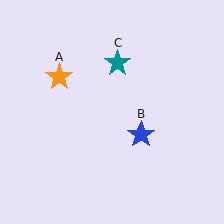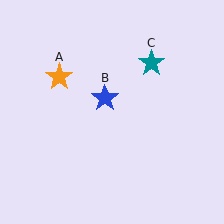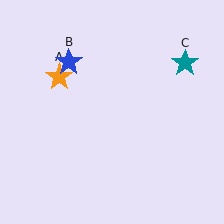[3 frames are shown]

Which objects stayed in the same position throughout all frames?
Orange star (object A) remained stationary.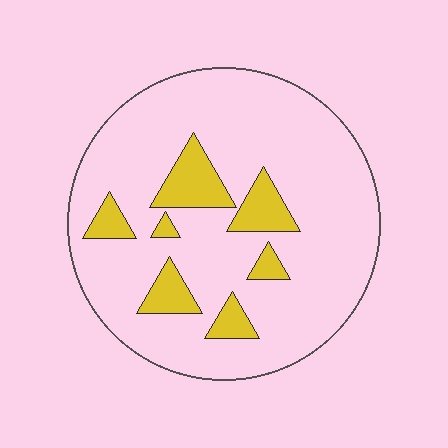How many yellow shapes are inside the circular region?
7.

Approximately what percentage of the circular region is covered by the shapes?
Approximately 15%.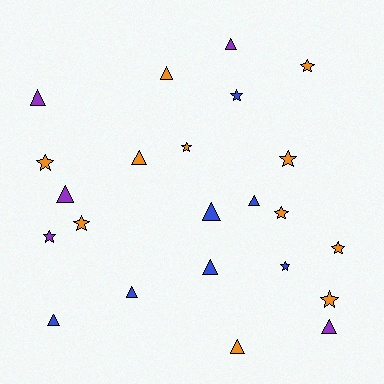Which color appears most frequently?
Orange, with 11 objects.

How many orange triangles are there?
There are 3 orange triangles.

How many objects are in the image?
There are 23 objects.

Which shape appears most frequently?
Triangle, with 12 objects.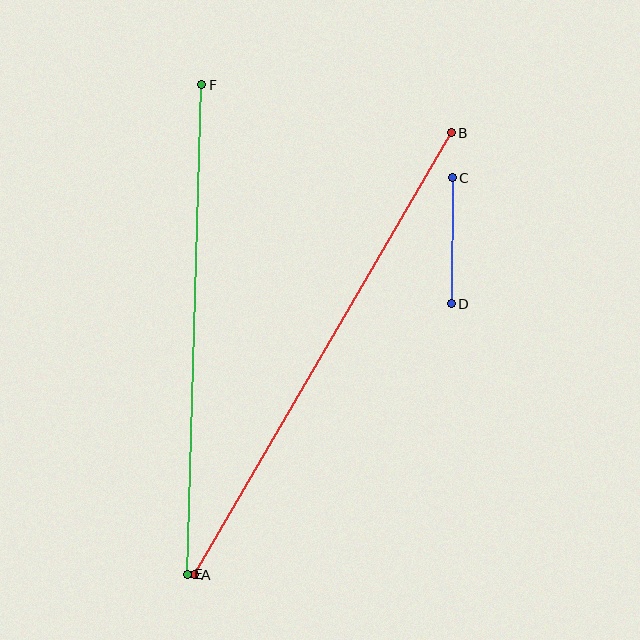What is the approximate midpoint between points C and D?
The midpoint is at approximately (452, 241) pixels.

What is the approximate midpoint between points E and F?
The midpoint is at approximately (194, 329) pixels.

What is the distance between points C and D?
The distance is approximately 126 pixels.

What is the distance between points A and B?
The distance is approximately 511 pixels.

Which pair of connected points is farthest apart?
Points A and B are farthest apart.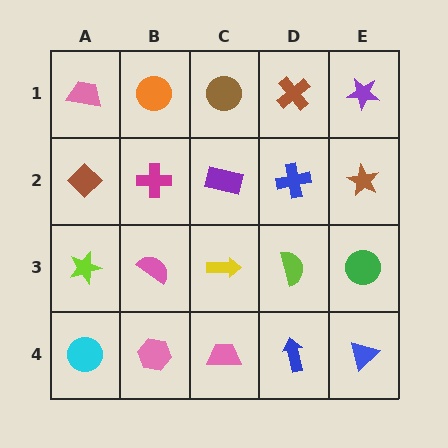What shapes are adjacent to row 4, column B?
A pink semicircle (row 3, column B), a cyan circle (row 4, column A), a pink trapezoid (row 4, column C).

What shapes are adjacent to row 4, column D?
A lime semicircle (row 3, column D), a pink trapezoid (row 4, column C), a blue triangle (row 4, column E).